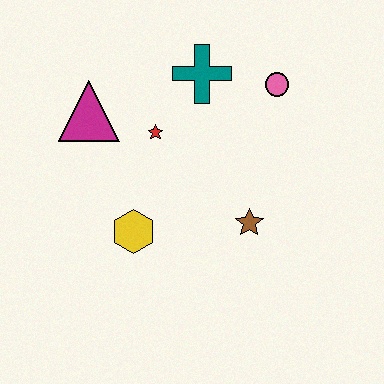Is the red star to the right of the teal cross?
No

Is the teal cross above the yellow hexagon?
Yes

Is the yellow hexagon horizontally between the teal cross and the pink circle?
No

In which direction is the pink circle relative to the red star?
The pink circle is to the right of the red star.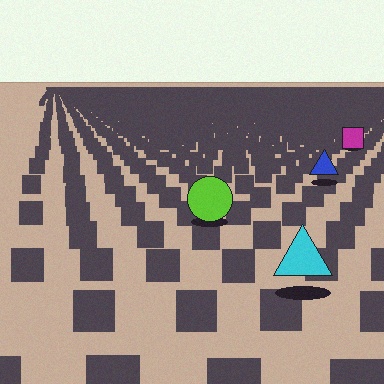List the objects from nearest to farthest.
From nearest to farthest: the cyan triangle, the lime circle, the blue triangle, the magenta square.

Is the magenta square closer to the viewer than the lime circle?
No. The lime circle is closer — you can tell from the texture gradient: the ground texture is coarser near it.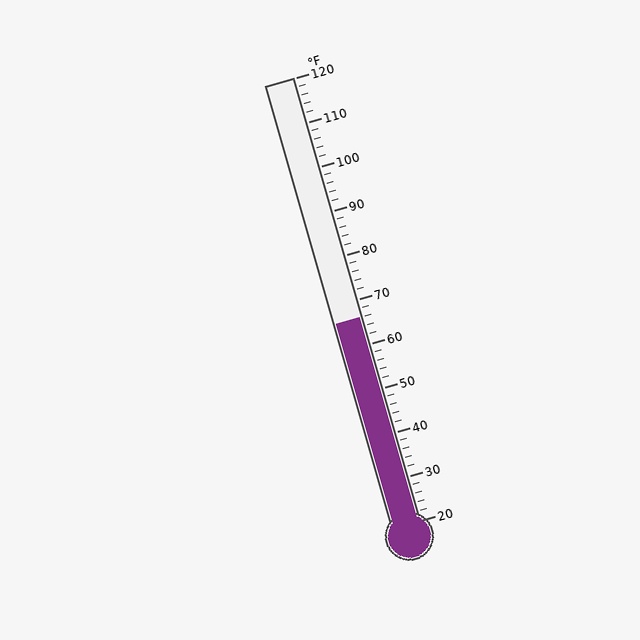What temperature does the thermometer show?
The thermometer shows approximately 66°F.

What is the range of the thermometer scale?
The thermometer scale ranges from 20°F to 120°F.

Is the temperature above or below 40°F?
The temperature is above 40°F.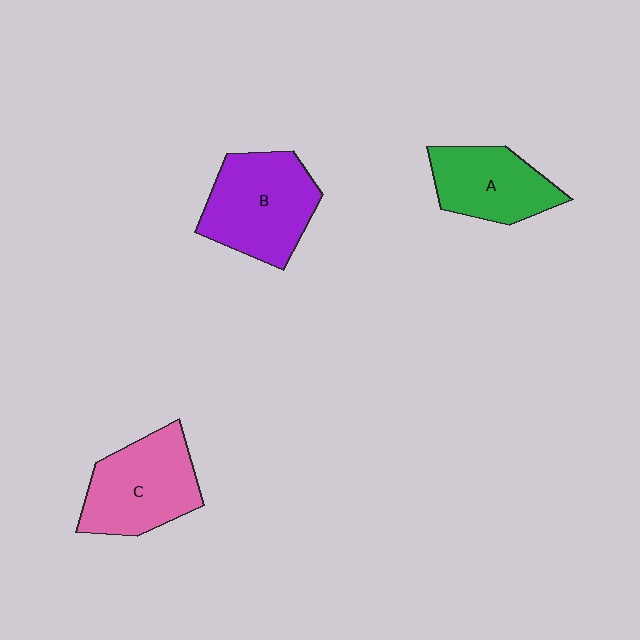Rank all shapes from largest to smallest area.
From largest to smallest: B (purple), C (pink), A (green).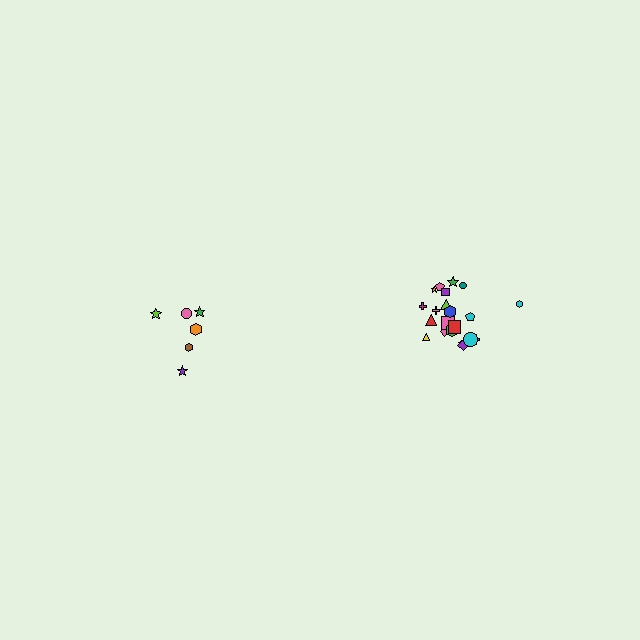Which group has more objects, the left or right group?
The right group.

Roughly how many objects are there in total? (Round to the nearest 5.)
Roughly 30 objects in total.